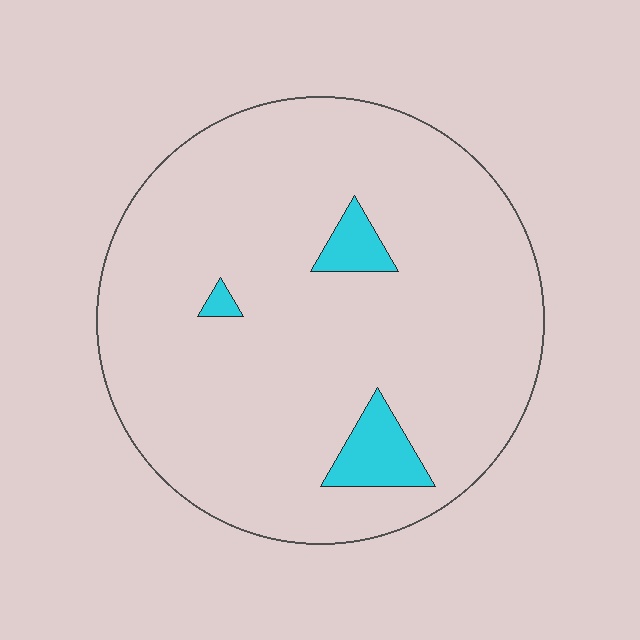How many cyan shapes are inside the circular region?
3.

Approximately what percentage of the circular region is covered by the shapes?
Approximately 5%.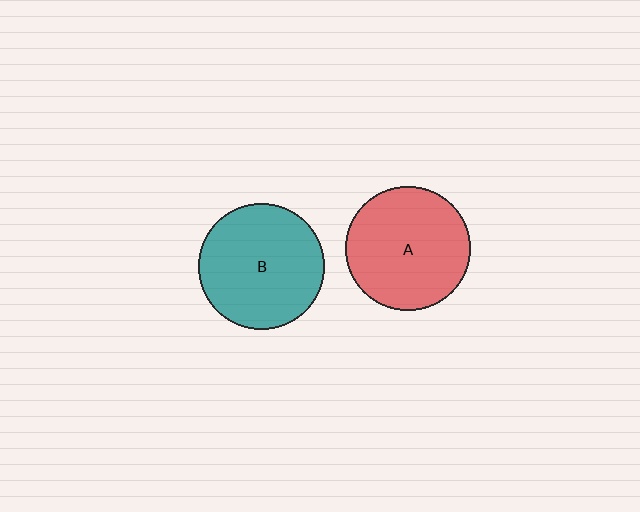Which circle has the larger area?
Circle B (teal).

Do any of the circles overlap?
No, none of the circles overlap.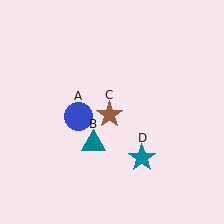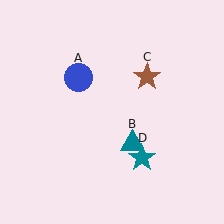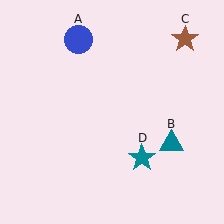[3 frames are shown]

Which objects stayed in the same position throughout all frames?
Teal star (object D) remained stationary.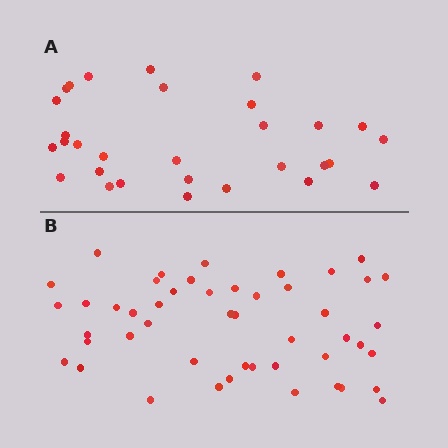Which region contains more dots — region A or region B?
Region B (the bottom region) has more dots.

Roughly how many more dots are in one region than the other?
Region B has approximately 20 more dots than region A.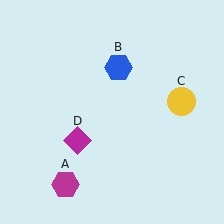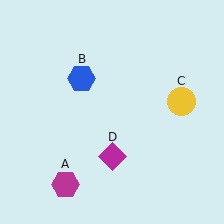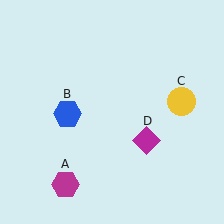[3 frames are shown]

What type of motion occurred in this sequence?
The blue hexagon (object B), magenta diamond (object D) rotated counterclockwise around the center of the scene.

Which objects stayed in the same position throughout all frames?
Magenta hexagon (object A) and yellow circle (object C) remained stationary.